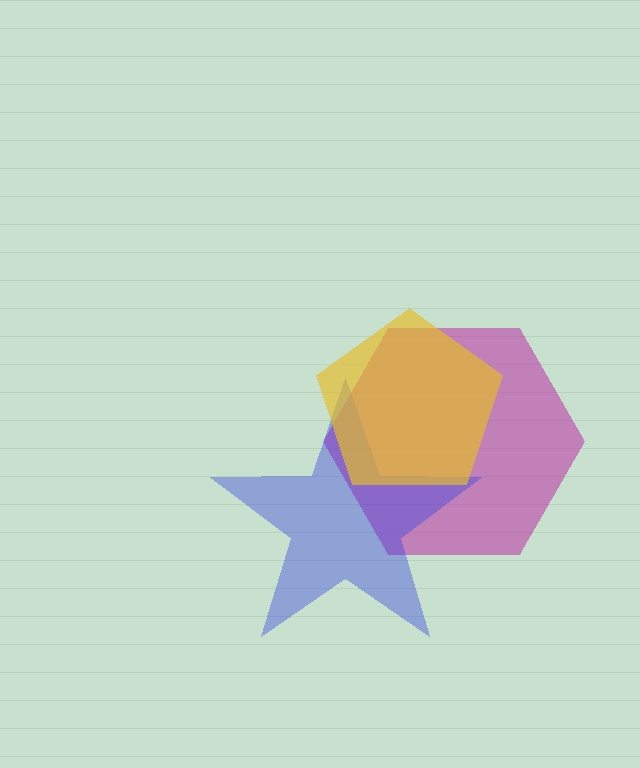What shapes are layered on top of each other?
The layered shapes are: a magenta hexagon, a blue star, a yellow pentagon.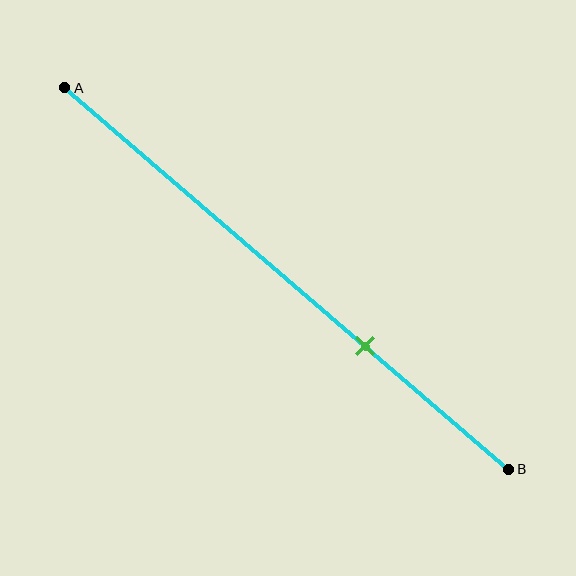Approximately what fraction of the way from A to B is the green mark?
The green mark is approximately 70% of the way from A to B.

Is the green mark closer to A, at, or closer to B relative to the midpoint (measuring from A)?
The green mark is closer to point B than the midpoint of segment AB.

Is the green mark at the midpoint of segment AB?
No, the mark is at about 70% from A, not at the 50% midpoint.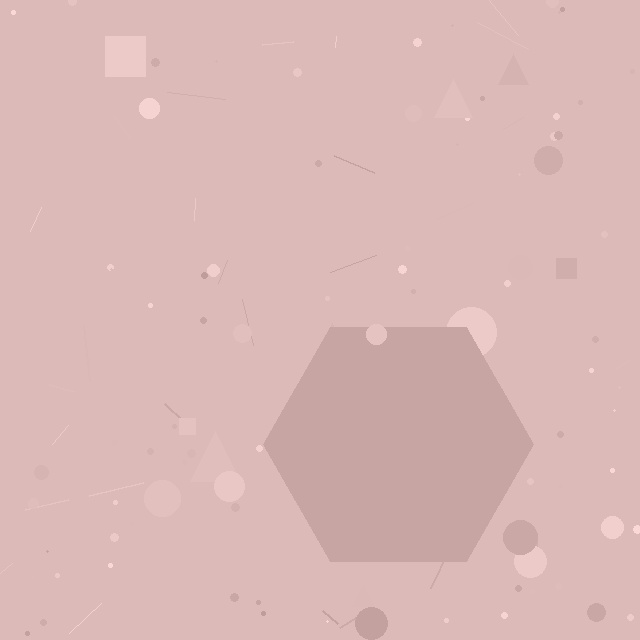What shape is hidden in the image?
A hexagon is hidden in the image.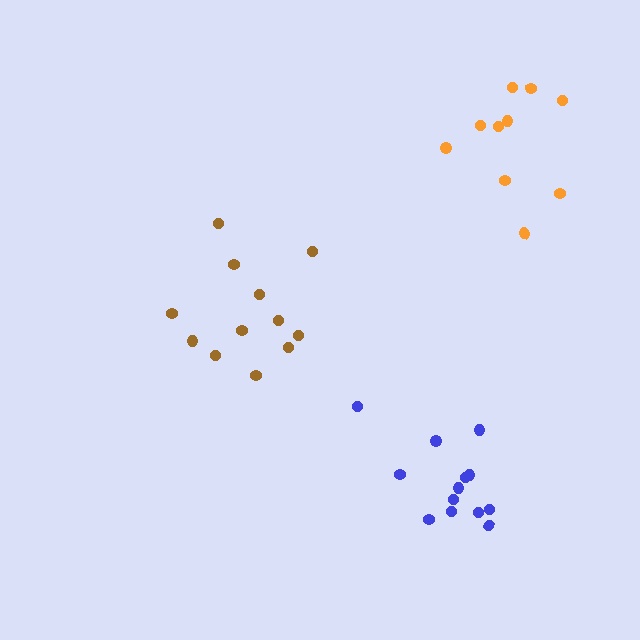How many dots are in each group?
Group 1: 12 dots, Group 2: 10 dots, Group 3: 13 dots (35 total).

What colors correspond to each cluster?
The clusters are colored: brown, orange, blue.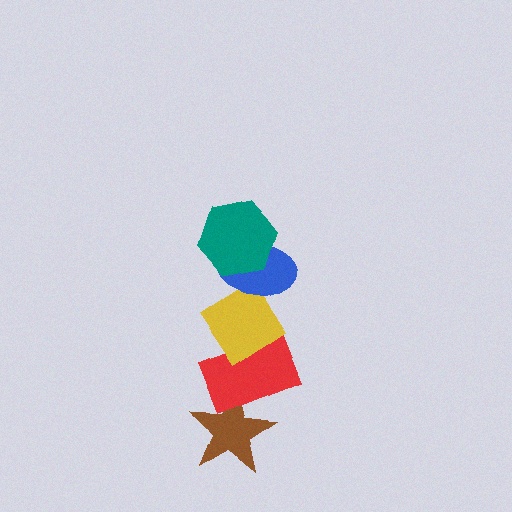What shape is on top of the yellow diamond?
The blue ellipse is on top of the yellow diamond.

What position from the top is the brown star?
The brown star is 5th from the top.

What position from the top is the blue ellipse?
The blue ellipse is 2nd from the top.